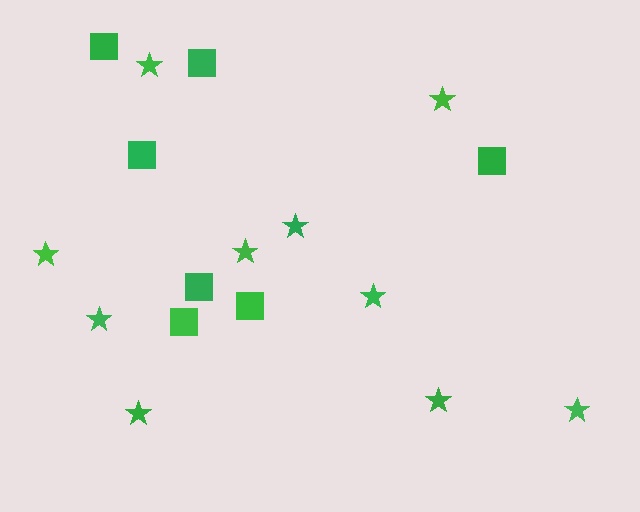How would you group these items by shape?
There are 2 groups: one group of stars (10) and one group of squares (7).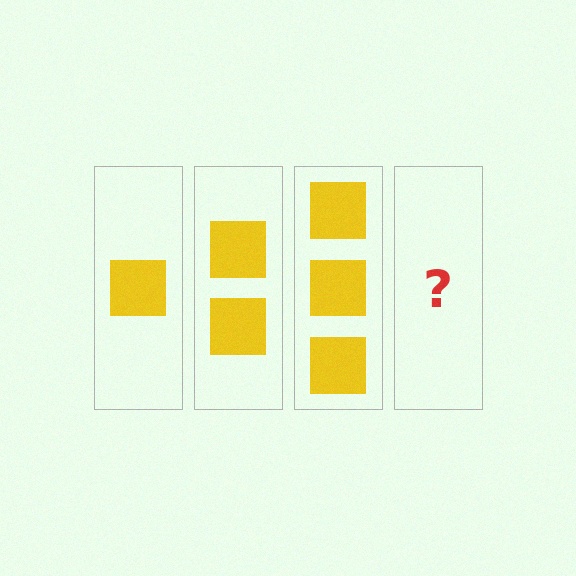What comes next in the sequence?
The next element should be 4 squares.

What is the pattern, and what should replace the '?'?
The pattern is that each step adds one more square. The '?' should be 4 squares.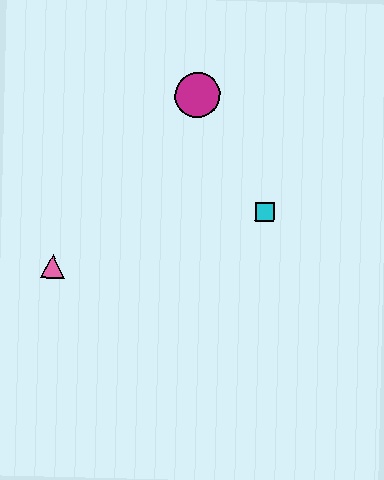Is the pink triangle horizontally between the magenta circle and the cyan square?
No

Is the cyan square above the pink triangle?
Yes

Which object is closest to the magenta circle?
The cyan square is closest to the magenta circle.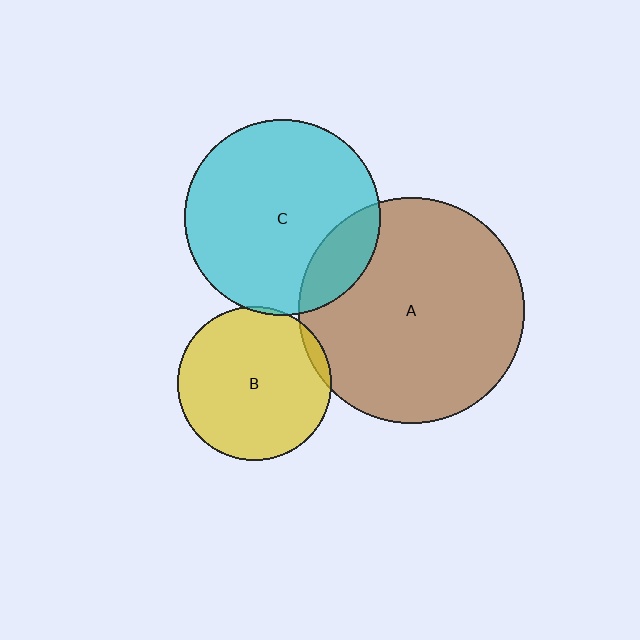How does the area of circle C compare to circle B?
Approximately 1.6 times.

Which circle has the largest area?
Circle A (brown).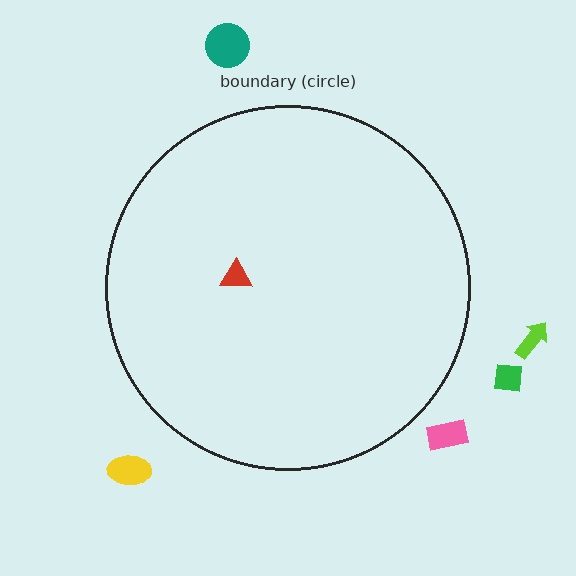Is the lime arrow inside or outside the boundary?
Outside.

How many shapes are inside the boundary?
1 inside, 5 outside.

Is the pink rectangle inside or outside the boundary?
Outside.